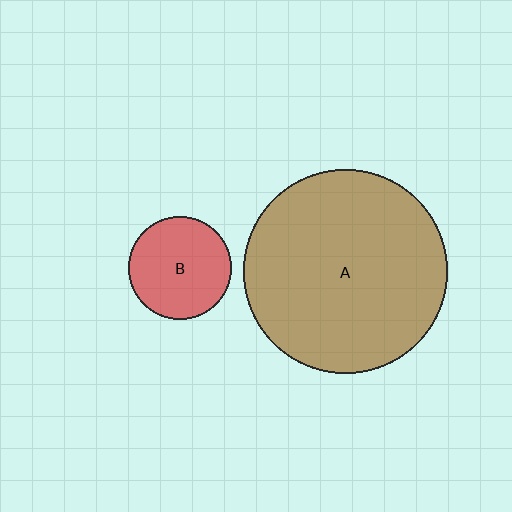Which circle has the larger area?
Circle A (brown).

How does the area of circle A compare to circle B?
Approximately 4.0 times.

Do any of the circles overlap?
No, none of the circles overlap.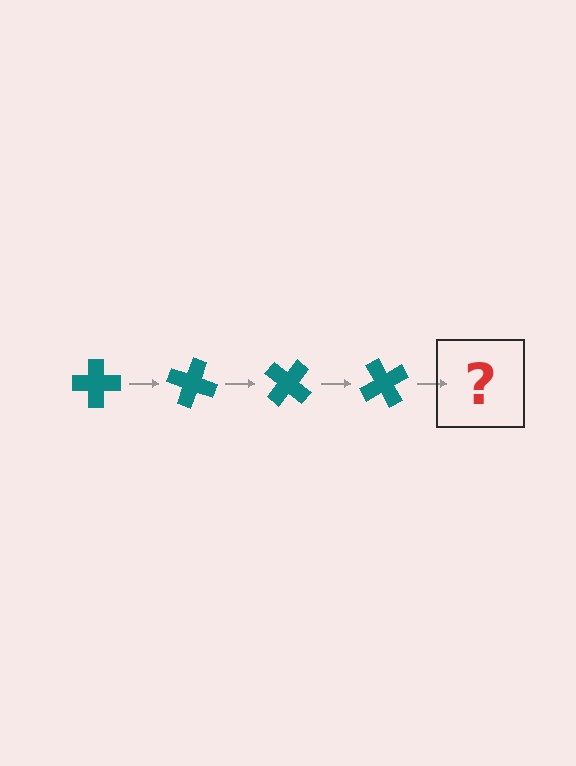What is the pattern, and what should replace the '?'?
The pattern is that the cross rotates 20 degrees each step. The '?' should be a teal cross rotated 80 degrees.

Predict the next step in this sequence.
The next step is a teal cross rotated 80 degrees.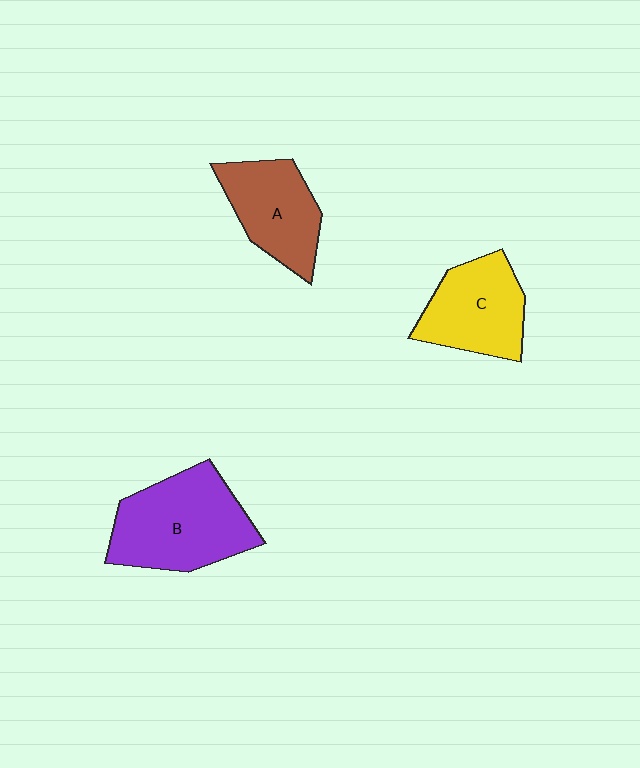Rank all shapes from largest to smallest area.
From largest to smallest: B (purple), C (yellow), A (brown).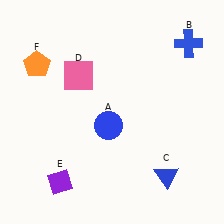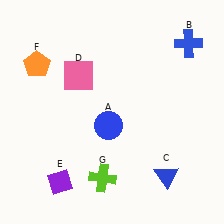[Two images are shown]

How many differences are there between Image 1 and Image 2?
There is 1 difference between the two images.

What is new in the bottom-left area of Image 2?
A lime cross (G) was added in the bottom-left area of Image 2.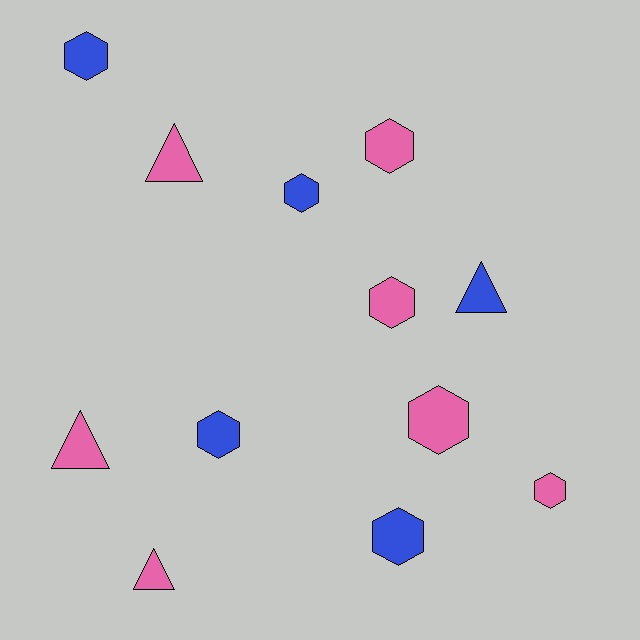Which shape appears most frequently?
Hexagon, with 8 objects.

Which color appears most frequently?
Pink, with 7 objects.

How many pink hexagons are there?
There are 4 pink hexagons.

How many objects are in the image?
There are 12 objects.